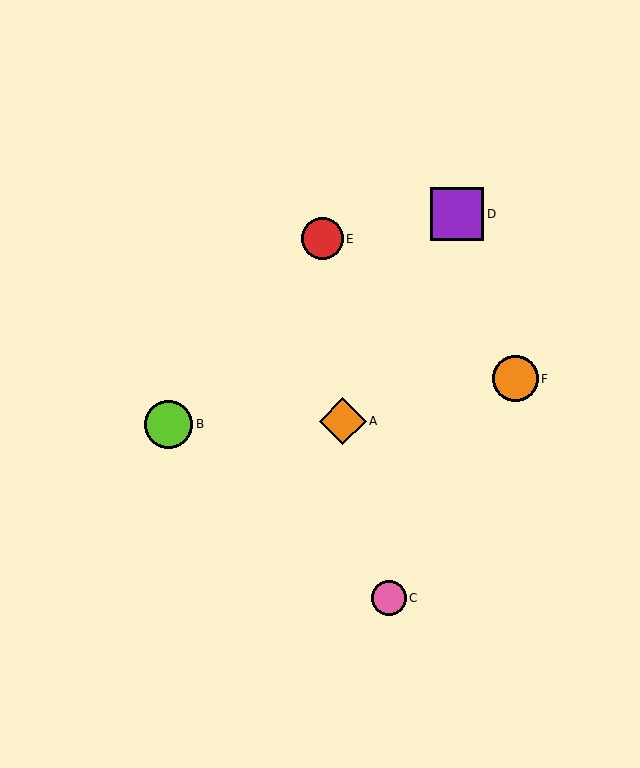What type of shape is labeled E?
Shape E is a red circle.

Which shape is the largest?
The purple square (labeled D) is the largest.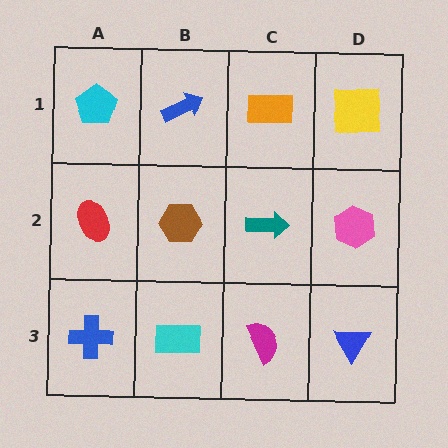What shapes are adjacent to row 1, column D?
A pink hexagon (row 2, column D), an orange rectangle (row 1, column C).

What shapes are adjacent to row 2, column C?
An orange rectangle (row 1, column C), a magenta semicircle (row 3, column C), a brown hexagon (row 2, column B), a pink hexagon (row 2, column D).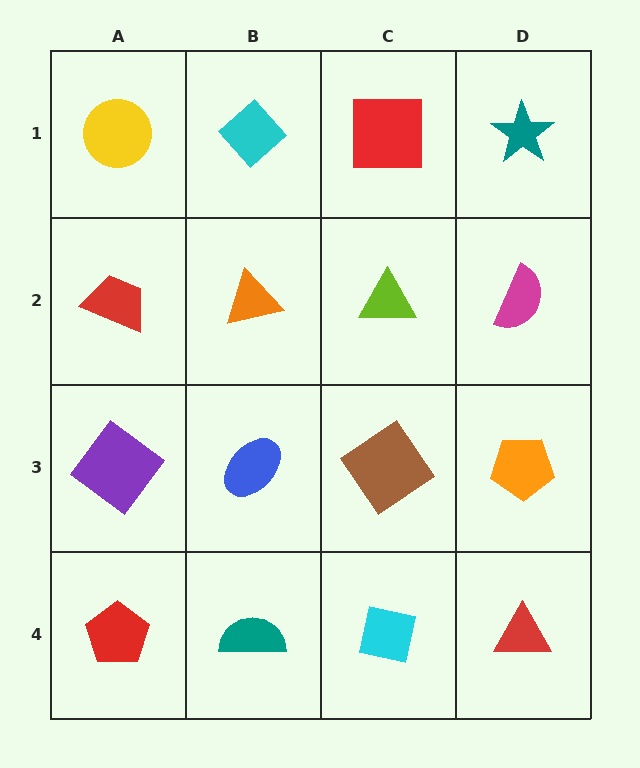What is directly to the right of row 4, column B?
A cyan square.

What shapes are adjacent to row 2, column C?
A red square (row 1, column C), a brown diamond (row 3, column C), an orange triangle (row 2, column B), a magenta semicircle (row 2, column D).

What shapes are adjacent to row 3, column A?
A red trapezoid (row 2, column A), a red pentagon (row 4, column A), a blue ellipse (row 3, column B).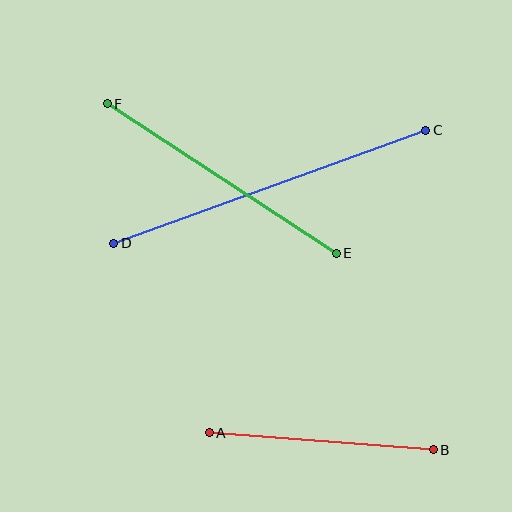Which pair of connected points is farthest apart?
Points C and D are farthest apart.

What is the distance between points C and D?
The distance is approximately 332 pixels.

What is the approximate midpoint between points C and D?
The midpoint is at approximately (270, 187) pixels.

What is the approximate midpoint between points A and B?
The midpoint is at approximately (321, 441) pixels.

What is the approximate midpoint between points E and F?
The midpoint is at approximately (222, 179) pixels.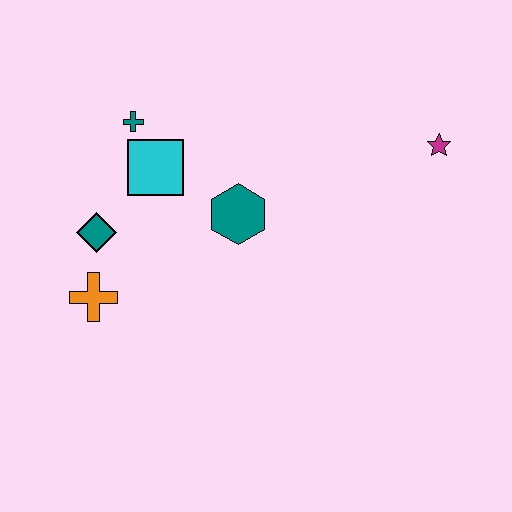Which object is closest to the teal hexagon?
The cyan square is closest to the teal hexagon.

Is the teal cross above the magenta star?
Yes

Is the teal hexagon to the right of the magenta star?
No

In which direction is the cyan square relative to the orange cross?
The cyan square is above the orange cross.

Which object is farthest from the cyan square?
The magenta star is farthest from the cyan square.